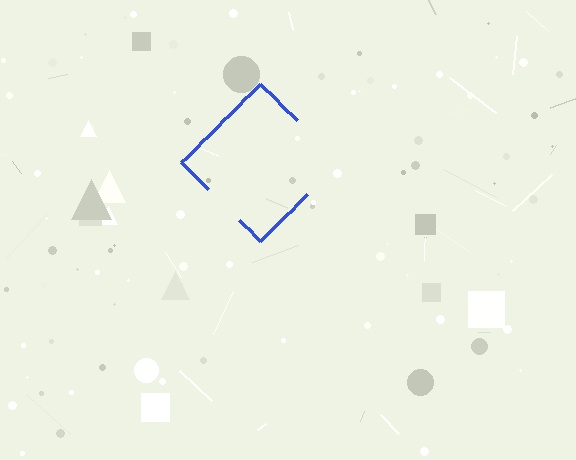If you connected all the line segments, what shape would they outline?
They would outline a diamond.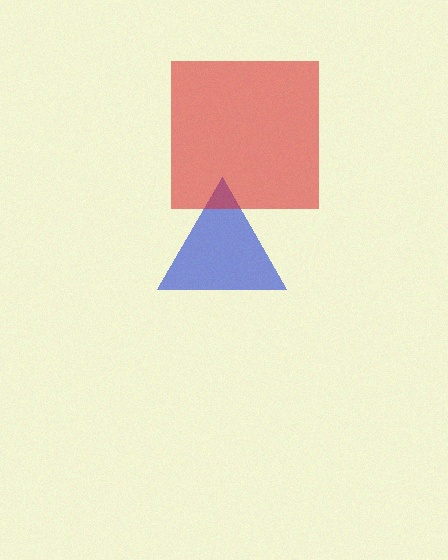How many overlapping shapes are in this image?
There are 2 overlapping shapes in the image.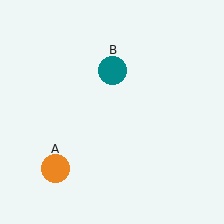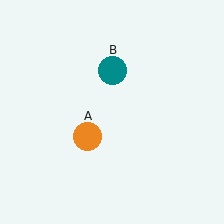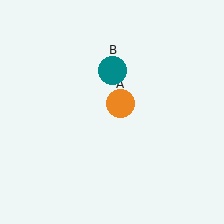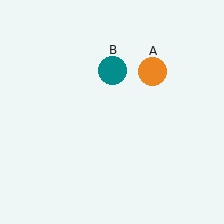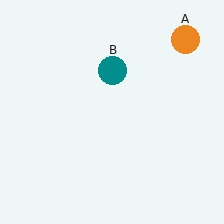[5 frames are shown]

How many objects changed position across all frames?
1 object changed position: orange circle (object A).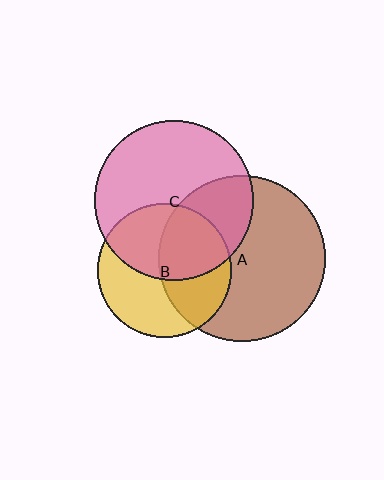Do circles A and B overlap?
Yes.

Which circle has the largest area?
Circle A (brown).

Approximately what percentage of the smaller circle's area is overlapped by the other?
Approximately 45%.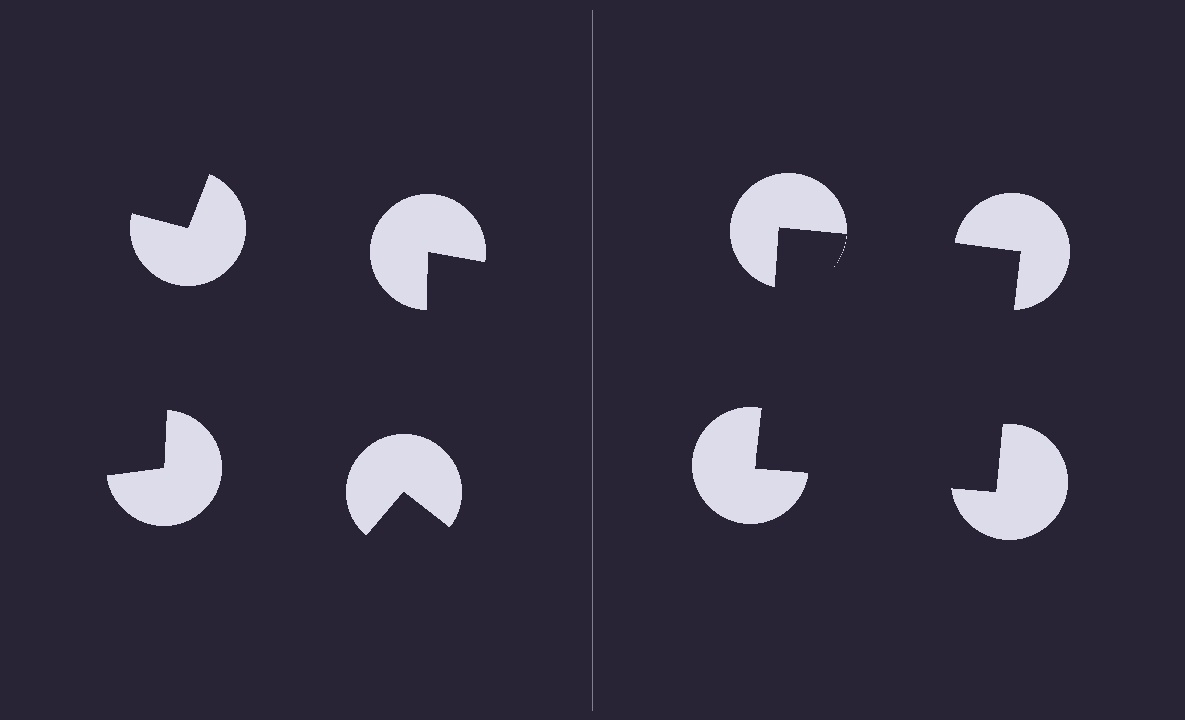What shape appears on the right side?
An illusory square.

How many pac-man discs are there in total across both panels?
8 — 4 on each side.